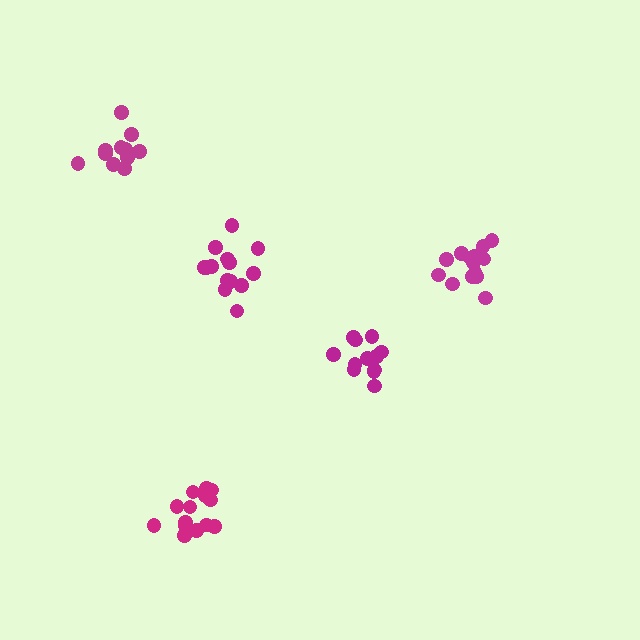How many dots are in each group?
Group 1: 12 dots, Group 2: 14 dots, Group 3: 14 dots, Group 4: 14 dots, Group 5: 12 dots (66 total).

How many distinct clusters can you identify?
There are 5 distinct clusters.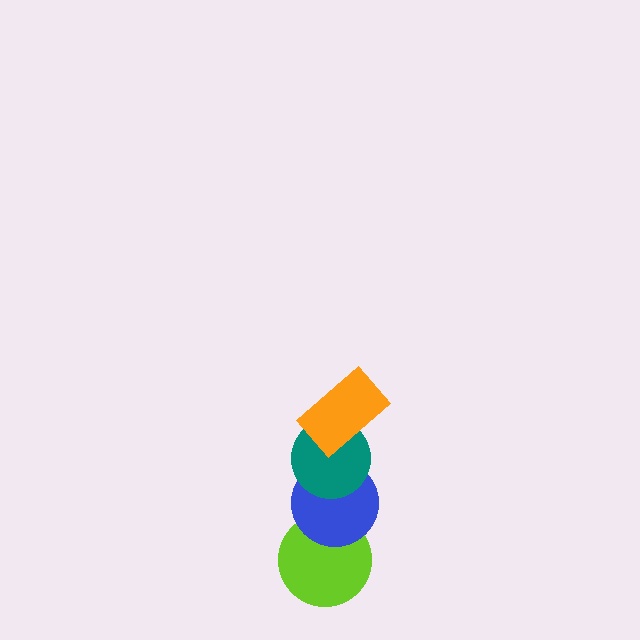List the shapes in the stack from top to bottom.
From top to bottom: the orange rectangle, the teal circle, the blue circle, the lime circle.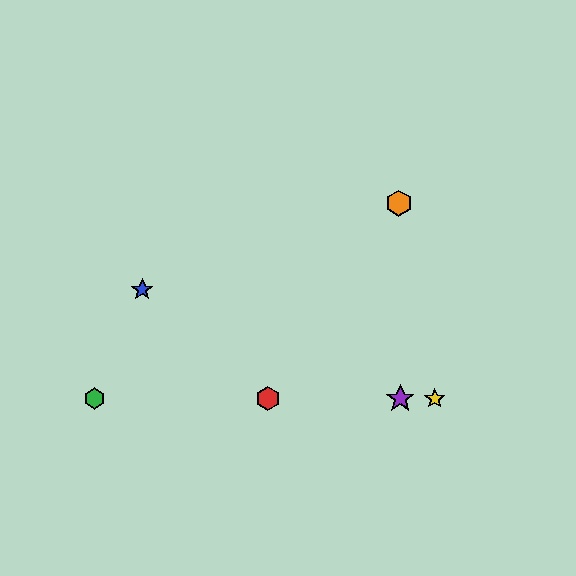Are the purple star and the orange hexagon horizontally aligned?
No, the purple star is at y≈399 and the orange hexagon is at y≈203.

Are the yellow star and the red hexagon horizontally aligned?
Yes, both are at y≈399.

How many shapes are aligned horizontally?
4 shapes (the red hexagon, the green hexagon, the yellow star, the purple star) are aligned horizontally.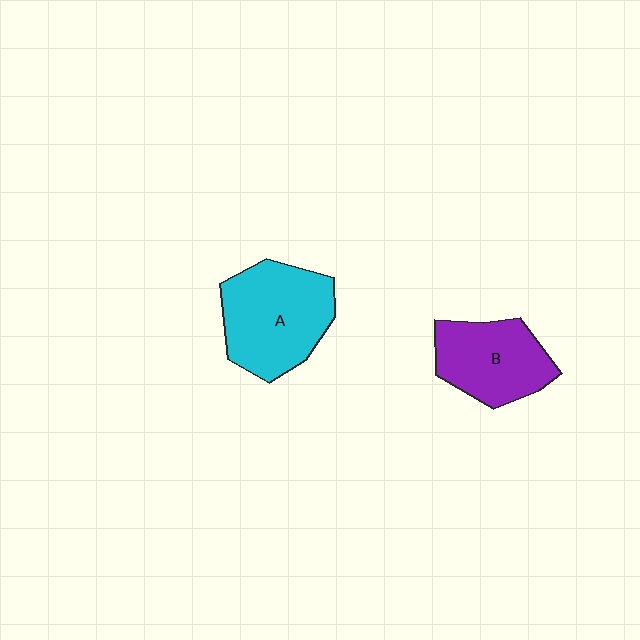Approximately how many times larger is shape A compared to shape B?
Approximately 1.3 times.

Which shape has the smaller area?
Shape B (purple).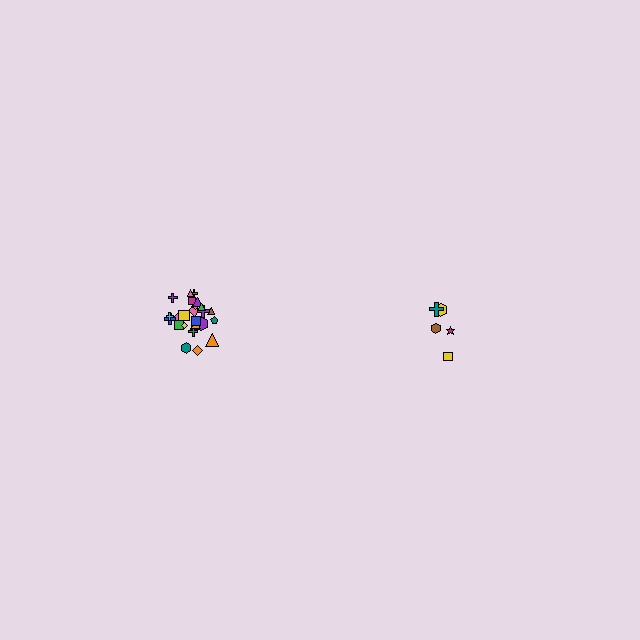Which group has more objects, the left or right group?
The left group.